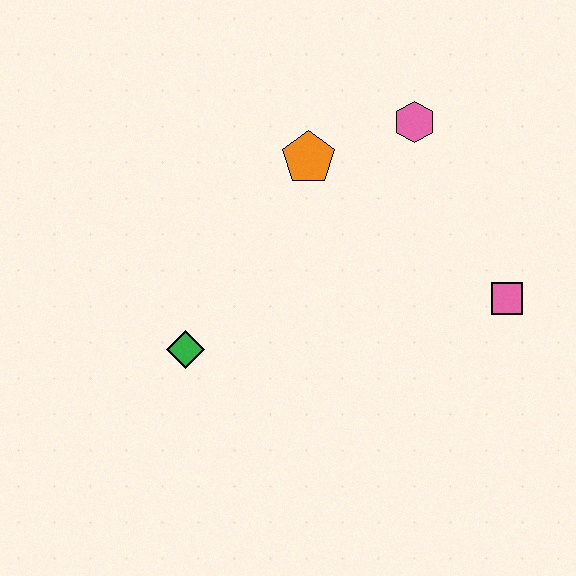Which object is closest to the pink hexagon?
The orange pentagon is closest to the pink hexagon.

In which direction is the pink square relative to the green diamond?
The pink square is to the right of the green diamond.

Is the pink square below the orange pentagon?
Yes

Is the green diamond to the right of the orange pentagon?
No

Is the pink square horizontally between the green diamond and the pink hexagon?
No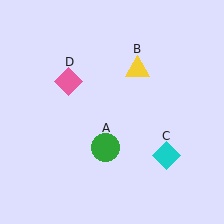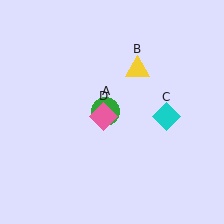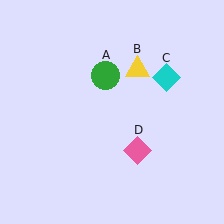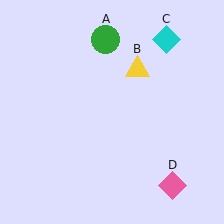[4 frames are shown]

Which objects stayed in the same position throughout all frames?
Yellow triangle (object B) remained stationary.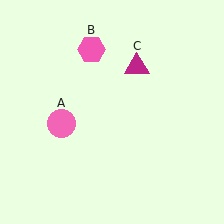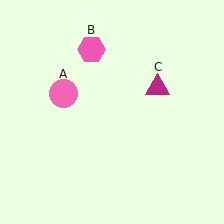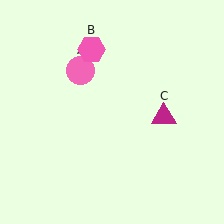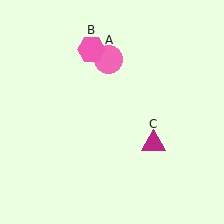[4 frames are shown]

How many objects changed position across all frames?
2 objects changed position: pink circle (object A), magenta triangle (object C).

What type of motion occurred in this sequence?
The pink circle (object A), magenta triangle (object C) rotated clockwise around the center of the scene.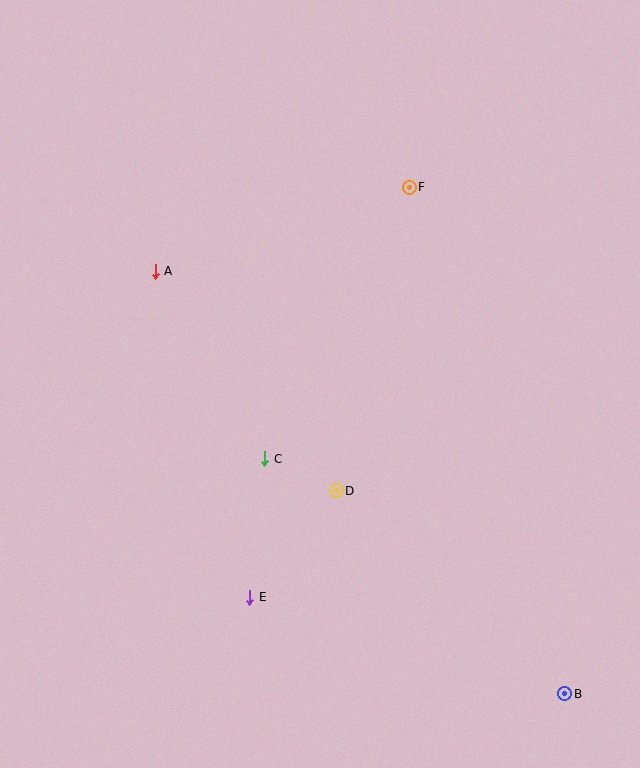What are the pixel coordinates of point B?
Point B is at (565, 694).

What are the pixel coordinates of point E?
Point E is at (250, 597).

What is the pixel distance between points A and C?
The distance between A and C is 217 pixels.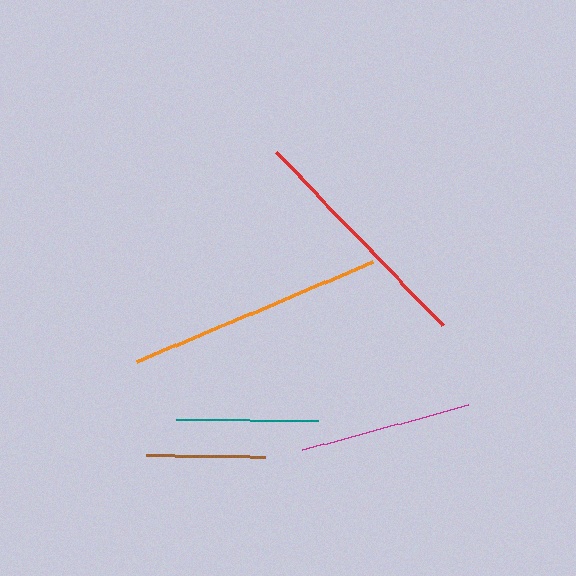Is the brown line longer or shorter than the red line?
The red line is longer than the brown line.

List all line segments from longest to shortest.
From longest to shortest: orange, red, magenta, teal, brown.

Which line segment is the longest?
The orange line is the longest at approximately 257 pixels.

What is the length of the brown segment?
The brown segment is approximately 118 pixels long.